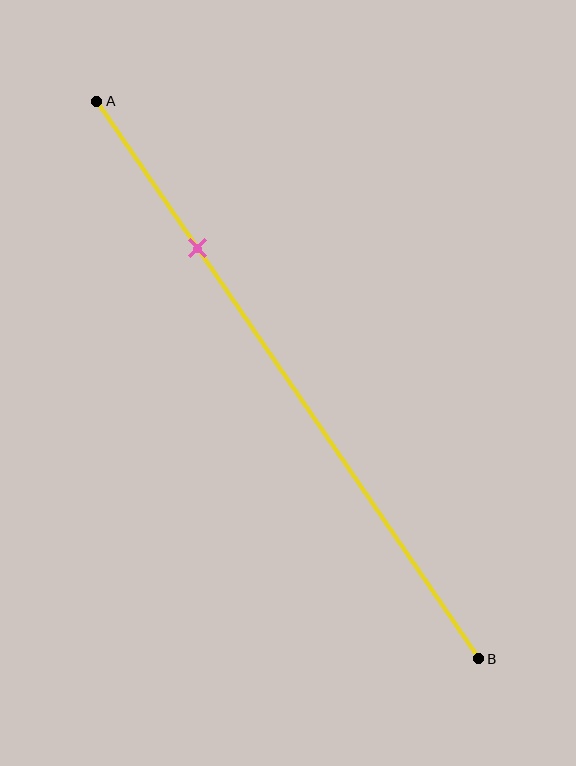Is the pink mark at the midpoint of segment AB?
No, the mark is at about 25% from A, not at the 50% midpoint.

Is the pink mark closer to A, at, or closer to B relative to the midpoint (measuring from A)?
The pink mark is closer to point A than the midpoint of segment AB.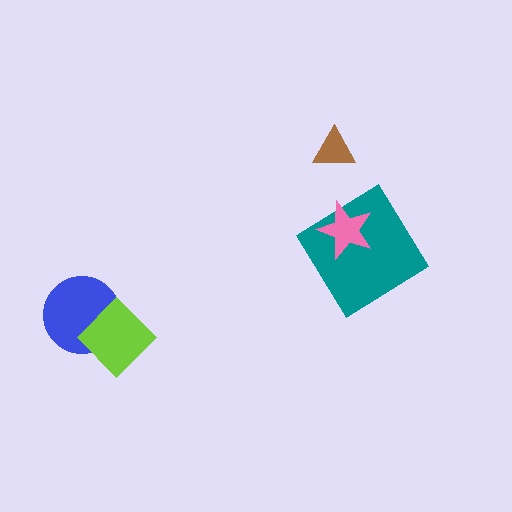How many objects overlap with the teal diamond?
1 object overlaps with the teal diamond.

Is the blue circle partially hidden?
Yes, it is partially covered by another shape.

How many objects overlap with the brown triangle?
0 objects overlap with the brown triangle.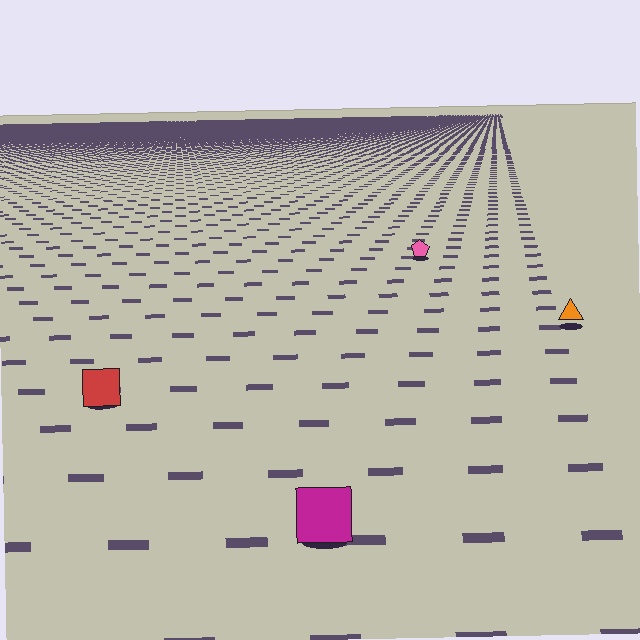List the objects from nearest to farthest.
From nearest to farthest: the magenta square, the red square, the orange triangle, the pink pentagon.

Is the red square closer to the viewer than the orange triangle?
Yes. The red square is closer — you can tell from the texture gradient: the ground texture is coarser near it.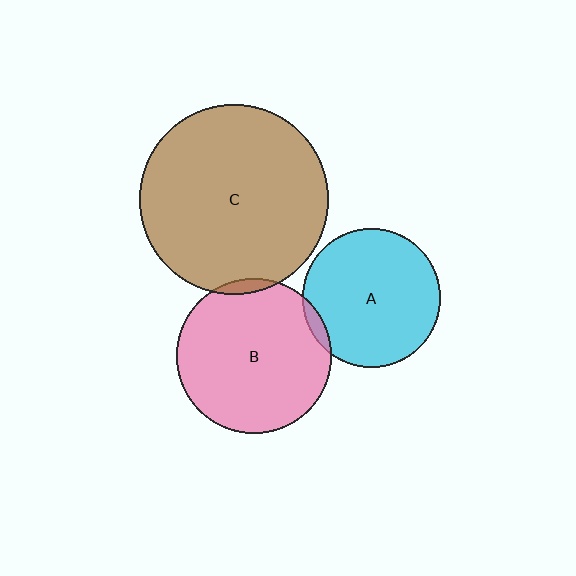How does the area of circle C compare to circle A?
Approximately 1.9 times.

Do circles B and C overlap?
Yes.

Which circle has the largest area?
Circle C (brown).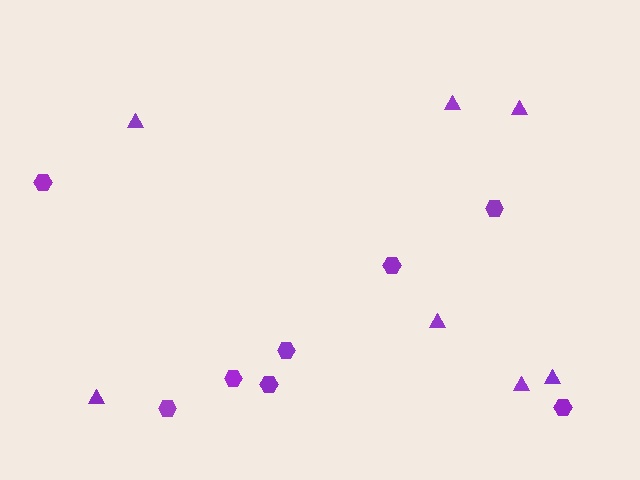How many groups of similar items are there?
There are 2 groups: one group of hexagons (8) and one group of triangles (7).